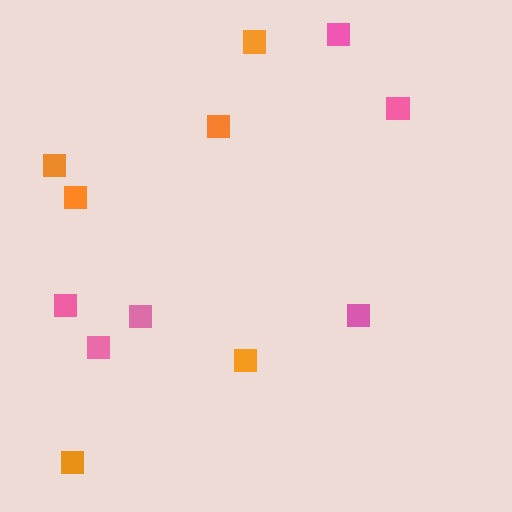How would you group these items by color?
There are 2 groups: one group of orange squares (6) and one group of pink squares (6).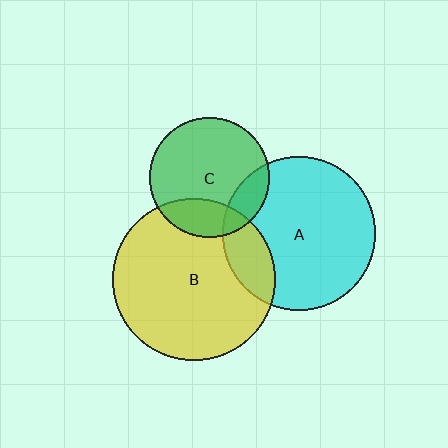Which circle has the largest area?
Circle B (yellow).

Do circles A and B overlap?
Yes.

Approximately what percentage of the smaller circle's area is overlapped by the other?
Approximately 15%.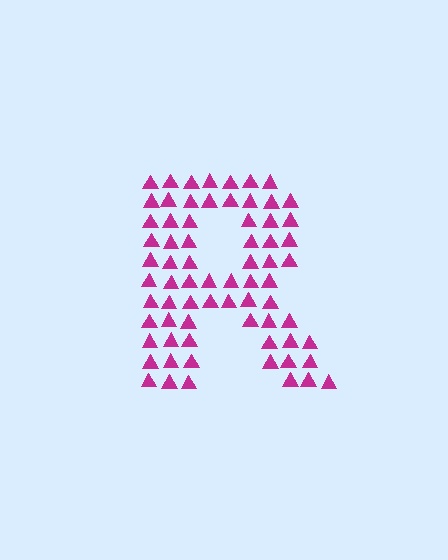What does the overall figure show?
The overall figure shows the letter R.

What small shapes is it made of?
It is made of small triangles.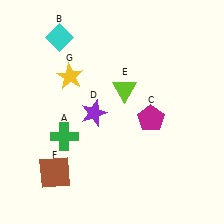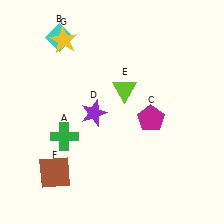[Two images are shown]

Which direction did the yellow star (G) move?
The yellow star (G) moved up.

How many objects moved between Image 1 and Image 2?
1 object moved between the two images.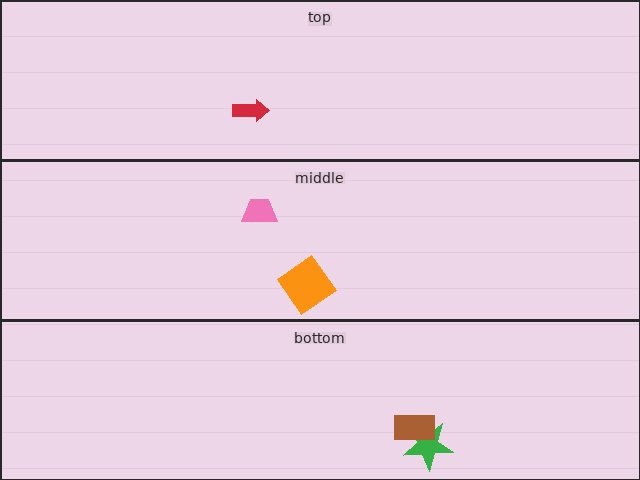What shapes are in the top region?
The red arrow.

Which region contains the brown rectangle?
The bottom region.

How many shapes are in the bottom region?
2.